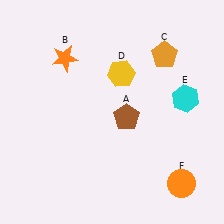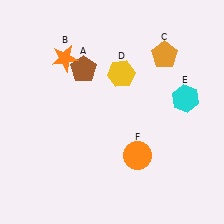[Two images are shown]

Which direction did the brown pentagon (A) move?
The brown pentagon (A) moved up.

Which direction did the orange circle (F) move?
The orange circle (F) moved left.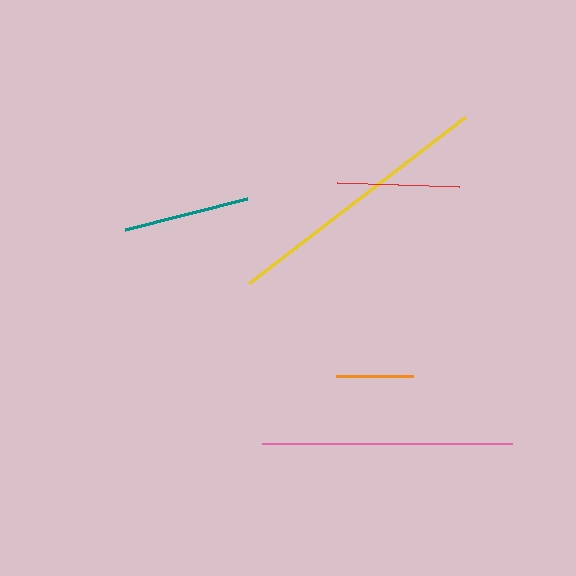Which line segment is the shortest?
The orange line is the shortest at approximately 76 pixels.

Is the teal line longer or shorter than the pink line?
The pink line is longer than the teal line.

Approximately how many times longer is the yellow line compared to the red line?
The yellow line is approximately 2.2 times the length of the red line.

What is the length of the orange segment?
The orange segment is approximately 76 pixels long.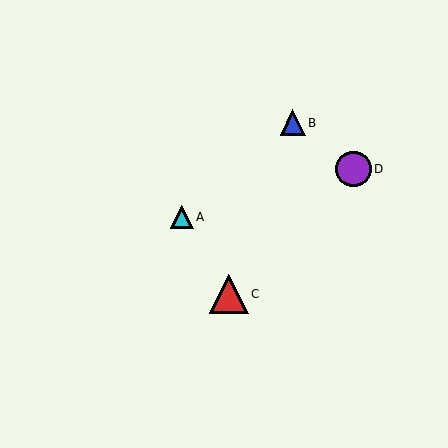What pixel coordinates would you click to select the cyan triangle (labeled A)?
Click at (182, 217) to select the cyan triangle A.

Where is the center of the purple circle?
The center of the purple circle is at (354, 169).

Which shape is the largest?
The red triangle (labeled C) is the largest.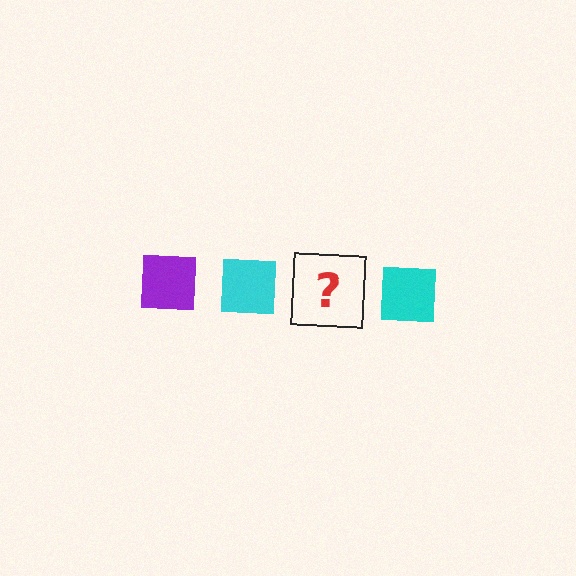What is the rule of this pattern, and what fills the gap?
The rule is that the pattern cycles through purple, cyan squares. The gap should be filled with a purple square.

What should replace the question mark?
The question mark should be replaced with a purple square.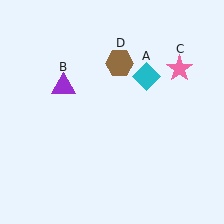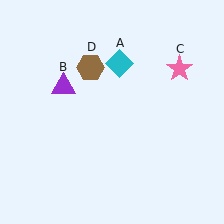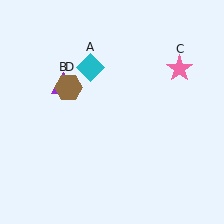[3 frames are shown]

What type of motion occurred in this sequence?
The cyan diamond (object A), brown hexagon (object D) rotated counterclockwise around the center of the scene.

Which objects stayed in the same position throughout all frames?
Purple triangle (object B) and pink star (object C) remained stationary.